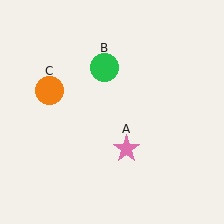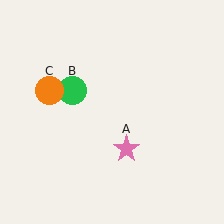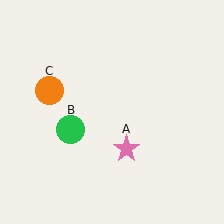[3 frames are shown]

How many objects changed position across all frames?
1 object changed position: green circle (object B).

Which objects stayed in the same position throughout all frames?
Pink star (object A) and orange circle (object C) remained stationary.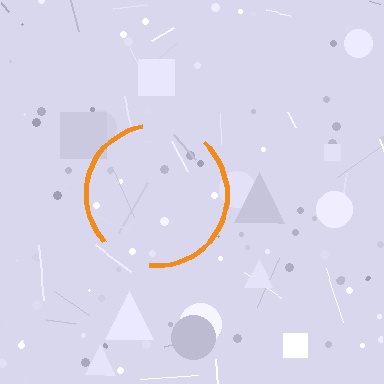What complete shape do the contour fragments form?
The contour fragments form a circle.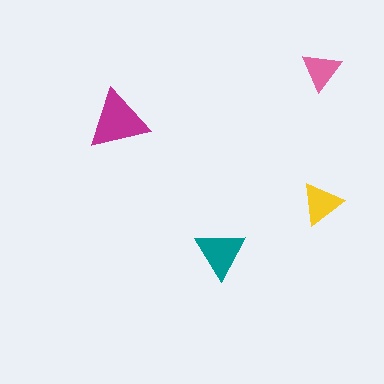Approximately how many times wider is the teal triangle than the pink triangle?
About 1.5 times wider.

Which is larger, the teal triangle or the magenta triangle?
The magenta one.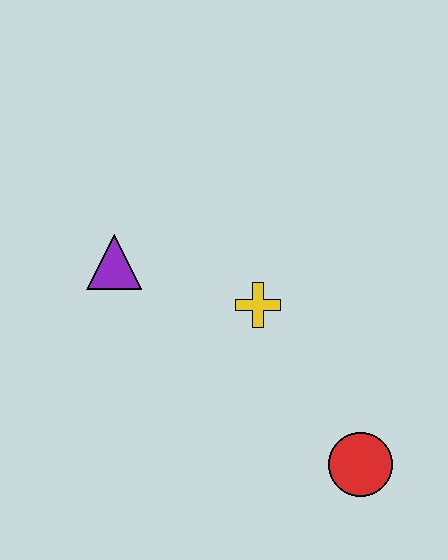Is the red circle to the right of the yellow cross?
Yes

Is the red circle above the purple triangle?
No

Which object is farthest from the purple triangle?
The red circle is farthest from the purple triangle.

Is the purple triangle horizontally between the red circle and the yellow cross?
No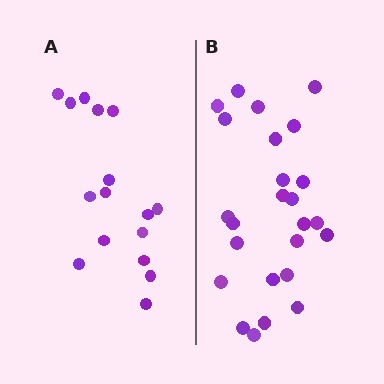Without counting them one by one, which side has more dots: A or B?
Region B (the right region) has more dots.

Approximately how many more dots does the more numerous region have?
Region B has roughly 8 or so more dots than region A.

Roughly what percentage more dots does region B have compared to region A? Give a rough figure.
About 55% more.